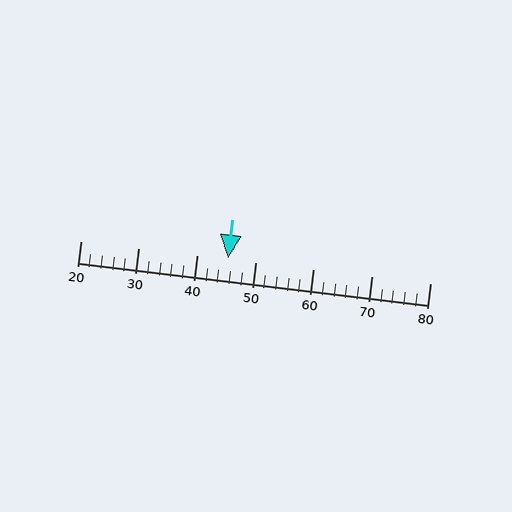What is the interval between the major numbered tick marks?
The major tick marks are spaced 10 units apart.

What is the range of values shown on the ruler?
The ruler shows values from 20 to 80.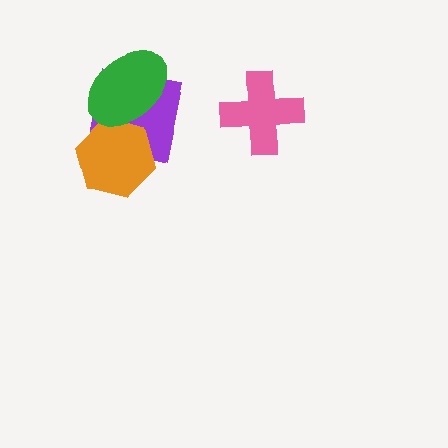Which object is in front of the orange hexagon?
The green ellipse is in front of the orange hexagon.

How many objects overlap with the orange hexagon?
2 objects overlap with the orange hexagon.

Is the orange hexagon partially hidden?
Yes, it is partially covered by another shape.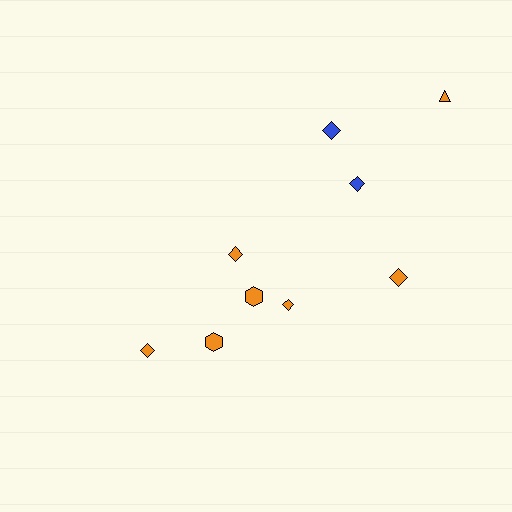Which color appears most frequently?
Orange, with 7 objects.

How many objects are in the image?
There are 9 objects.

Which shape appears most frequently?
Diamond, with 6 objects.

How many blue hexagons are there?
There are no blue hexagons.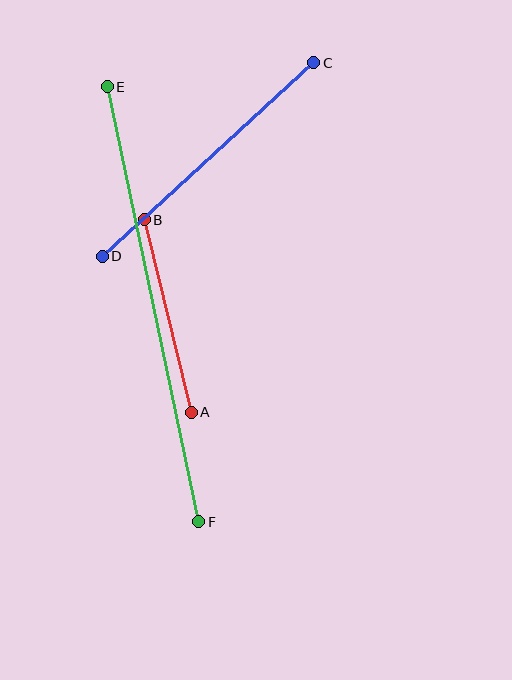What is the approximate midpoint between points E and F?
The midpoint is at approximately (153, 304) pixels.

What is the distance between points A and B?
The distance is approximately 198 pixels.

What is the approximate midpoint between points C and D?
The midpoint is at approximately (208, 160) pixels.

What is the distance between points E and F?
The distance is approximately 444 pixels.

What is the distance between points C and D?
The distance is approximately 286 pixels.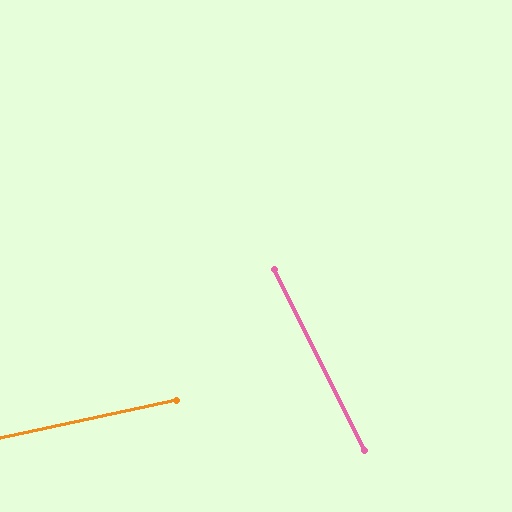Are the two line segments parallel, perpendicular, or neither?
Neither parallel nor perpendicular — they differ by about 76°.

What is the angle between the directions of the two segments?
Approximately 76 degrees.